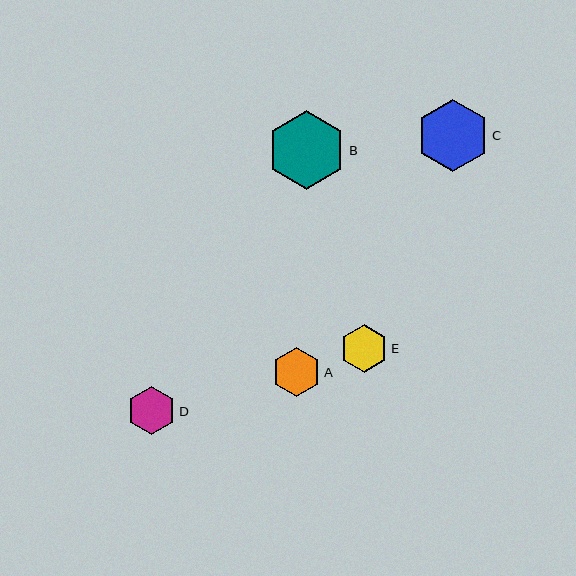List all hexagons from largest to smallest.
From largest to smallest: B, C, A, E, D.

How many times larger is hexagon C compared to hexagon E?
Hexagon C is approximately 1.5 times the size of hexagon E.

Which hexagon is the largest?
Hexagon B is the largest with a size of approximately 78 pixels.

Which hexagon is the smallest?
Hexagon D is the smallest with a size of approximately 48 pixels.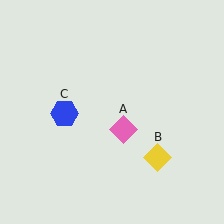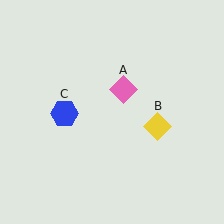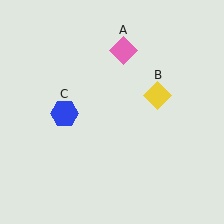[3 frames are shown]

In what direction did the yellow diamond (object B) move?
The yellow diamond (object B) moved up.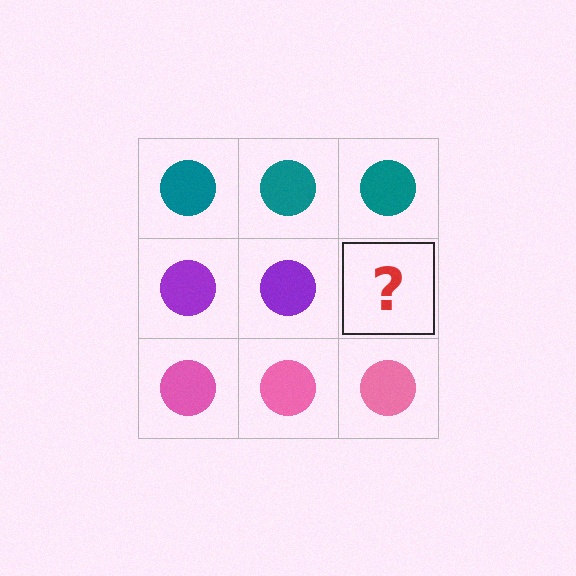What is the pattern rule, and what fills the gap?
The rule is that each row has a consistent color. The gap should be filled with a purple circle.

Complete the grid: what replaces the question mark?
The question mark should be replaced with a purple circle.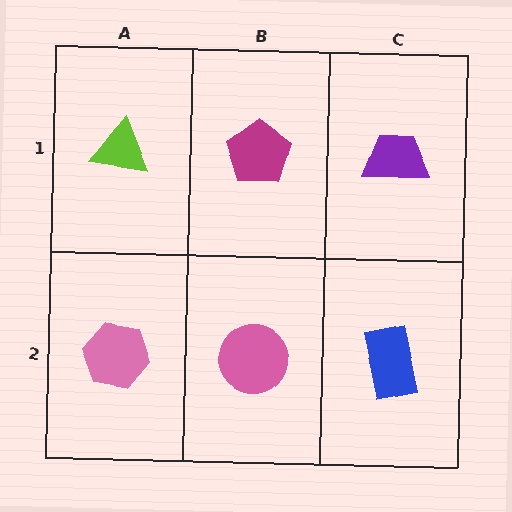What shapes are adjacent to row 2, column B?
A magenta pentagon (row 1, column B), a pink hexagon (row 2, column A), a blue rectangle (row 2, column C).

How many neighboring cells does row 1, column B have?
3.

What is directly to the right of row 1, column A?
A magenta pentagon.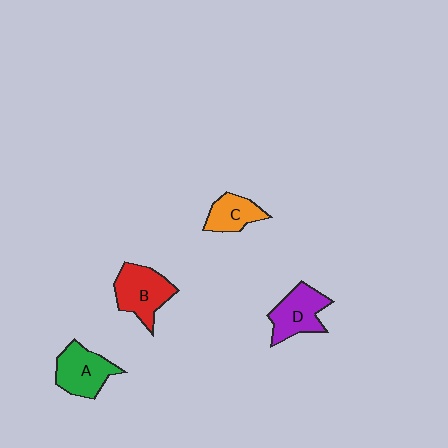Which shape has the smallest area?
Shape C (orange).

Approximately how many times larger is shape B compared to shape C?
Approximately 1.5 times.